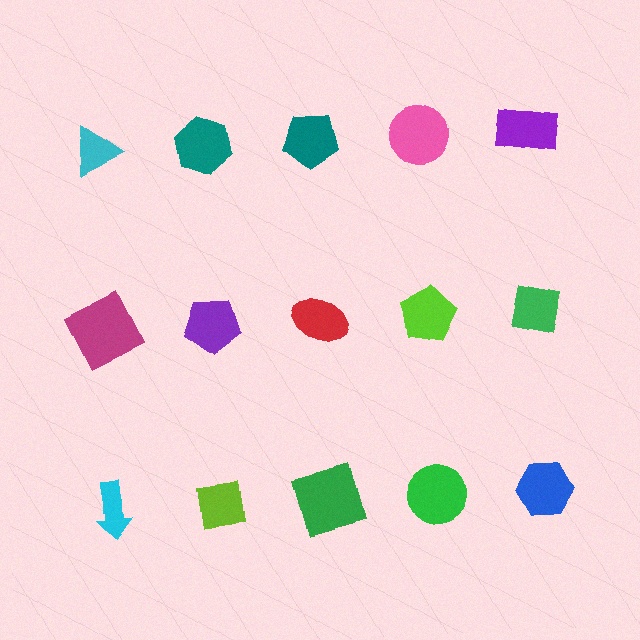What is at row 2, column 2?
A purple pentagon.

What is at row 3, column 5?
A blue hexagon.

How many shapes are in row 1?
5 shapes.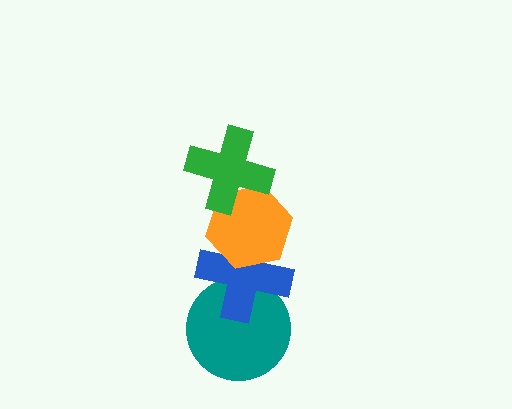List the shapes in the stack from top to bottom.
From top to bottom: the green cross, the orange hexagon, the blue cross, the teal circle.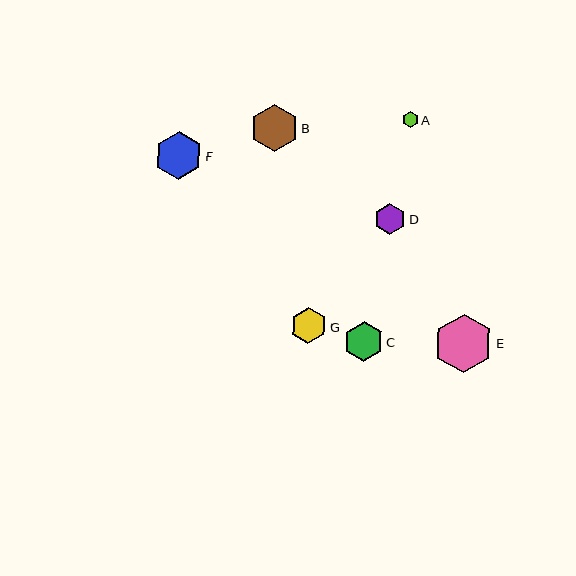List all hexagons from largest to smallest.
From largest to smallest: E, B, F, C, G, D, A.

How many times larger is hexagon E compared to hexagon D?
Hexagon E is approximately 1.9 times the size of hexagon D.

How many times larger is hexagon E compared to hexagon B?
Hexagon E is approximately 1.2 times the size of hexagon B.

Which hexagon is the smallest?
Hexagon A is the smallest with a size of approximately 16 pixels.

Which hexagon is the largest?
Hexagon E is the largest with a size of approximately 59 pixels.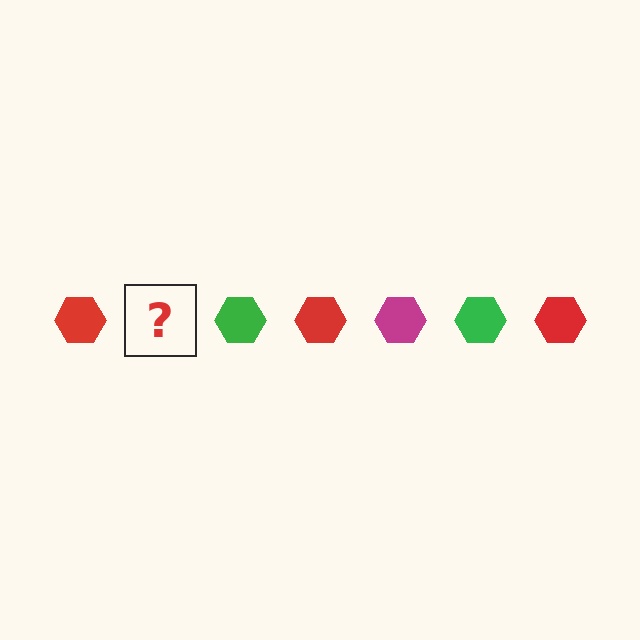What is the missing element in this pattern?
The missing element is a magenta hexagon.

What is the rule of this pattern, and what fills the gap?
The rule is that the pattern cycles through red, magenta, green hexagons. The gap should be filled with a magenta hexagon.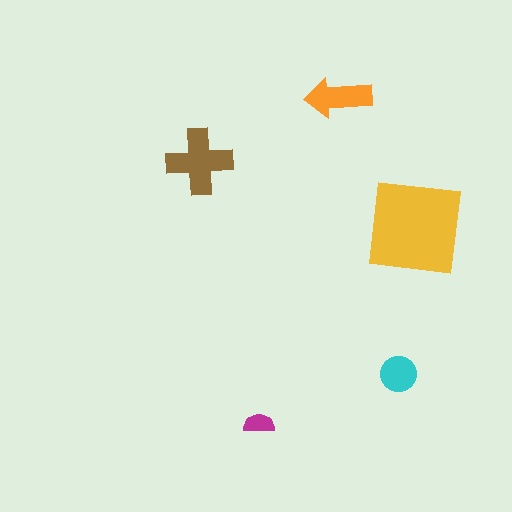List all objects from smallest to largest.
The magenta semicircle, the cyan circle, the orange arrow, the brown cross, the yellow square.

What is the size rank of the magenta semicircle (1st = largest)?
5th.